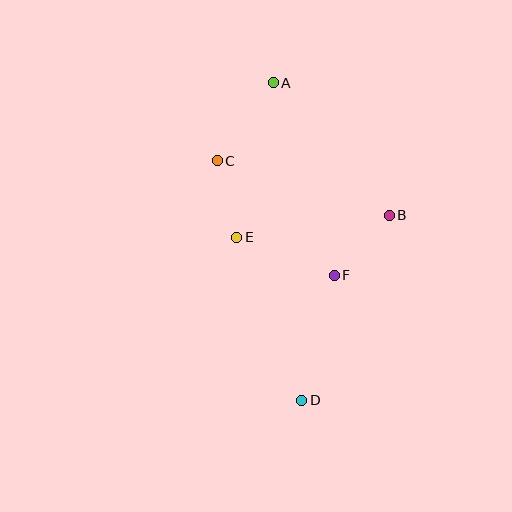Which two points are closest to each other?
Points C and E are closest to each other.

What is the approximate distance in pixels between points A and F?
The distance between A and F is approximately 202 pixels.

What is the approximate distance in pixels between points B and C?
The distance between B and C is approximately 180 pixels.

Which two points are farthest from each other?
Points A and D are farthest from each other.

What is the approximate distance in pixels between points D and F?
The distance between D and F is approximately 129 pixels.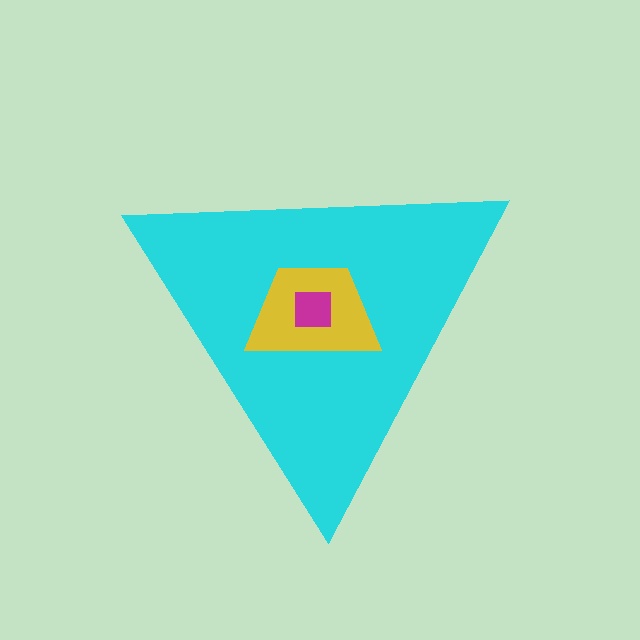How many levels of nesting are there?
3.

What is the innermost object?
The magenta square.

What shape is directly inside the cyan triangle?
The yellow trapezoid.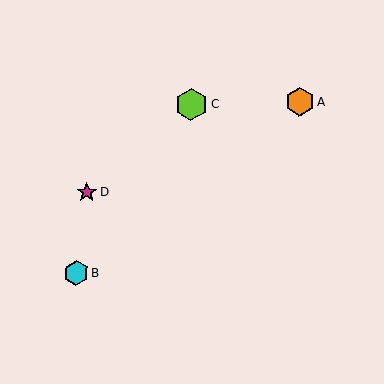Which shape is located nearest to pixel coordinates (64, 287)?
The cyan hexagon (labeled B) at (76, 273) is nearest to that location.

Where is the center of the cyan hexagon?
The center of the cyan hexagon is at (76, 273).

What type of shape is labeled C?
Shape C is a lime hexagon.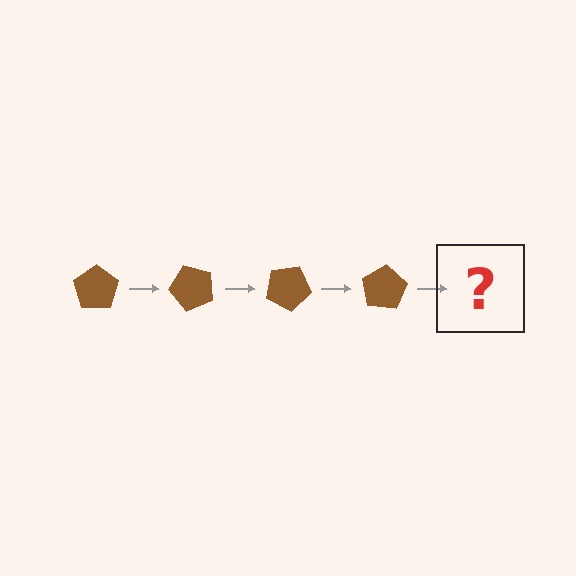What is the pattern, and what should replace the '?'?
The pattern is that the pentagon rotates 50 degrees each step. The '?' should be a brown pentagon rotated 200 degrees.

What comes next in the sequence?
The next element should be a brown pentagon rotated 200 degrees.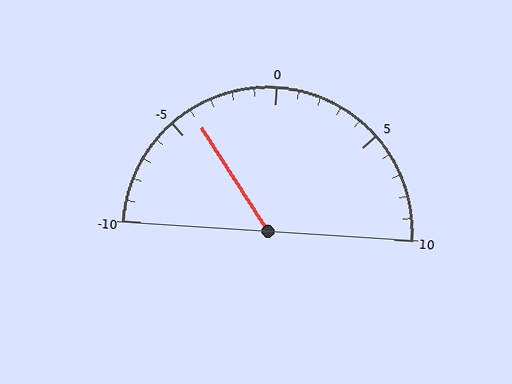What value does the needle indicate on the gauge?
The needle indicates approximately -4.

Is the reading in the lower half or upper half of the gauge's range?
The reading is in the lower half of the range (-10 to 10).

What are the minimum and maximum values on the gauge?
The gauge ranges from -10 to 10.